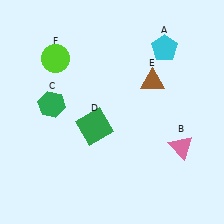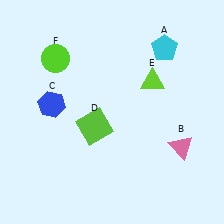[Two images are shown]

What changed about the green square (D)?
In Image 1, D is green. In Image 2, it changed to lime.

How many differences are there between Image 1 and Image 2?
There are 3 differences between the two images.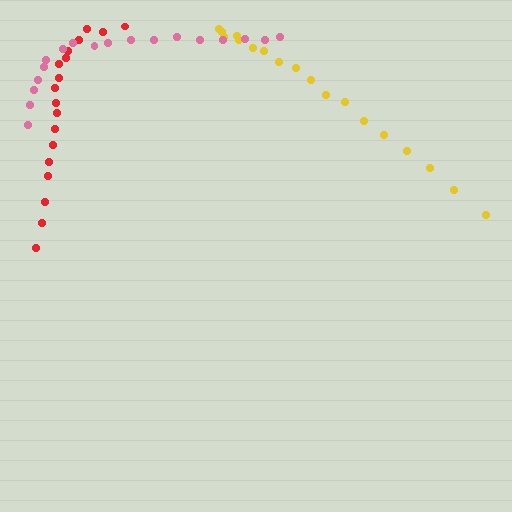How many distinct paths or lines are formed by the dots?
There are 3 distinct paths.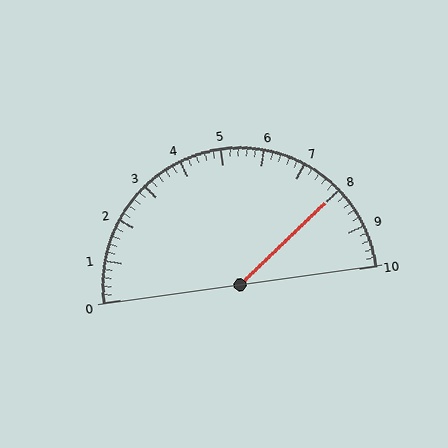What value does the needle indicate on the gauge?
The needle indicates approximately 8.0.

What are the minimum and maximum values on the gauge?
The gauge ranges from 0 to 10.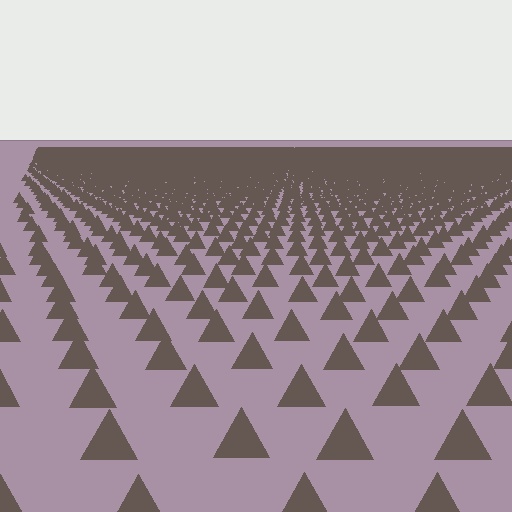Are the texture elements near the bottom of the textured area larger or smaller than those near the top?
Larger. Near the bottom, elements are closer to the viewer and appear at a bigger on-screen size.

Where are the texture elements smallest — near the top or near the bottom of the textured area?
Near the top.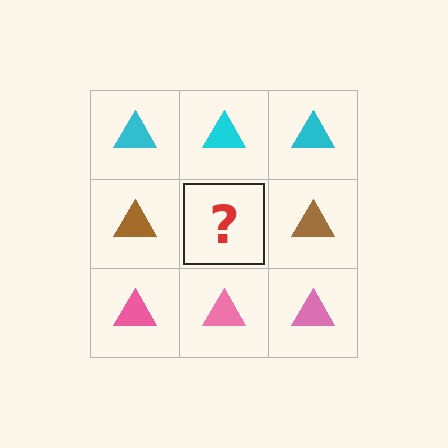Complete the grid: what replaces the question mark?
The question mark should be replaced with a brown triangle.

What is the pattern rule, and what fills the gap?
The rule is that each row has a consistent color. The gap should be filled with a brown triangle.